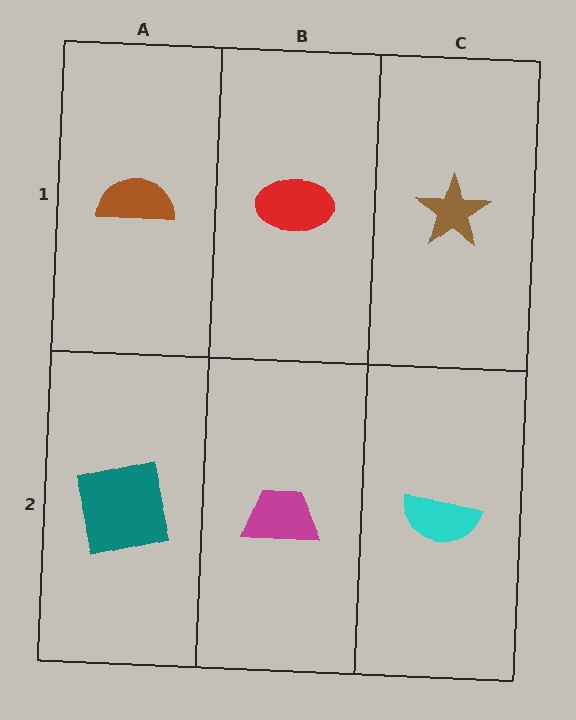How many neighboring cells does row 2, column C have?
2.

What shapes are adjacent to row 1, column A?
A teal square (row 2, column A), a red ellipse (row 1, column B).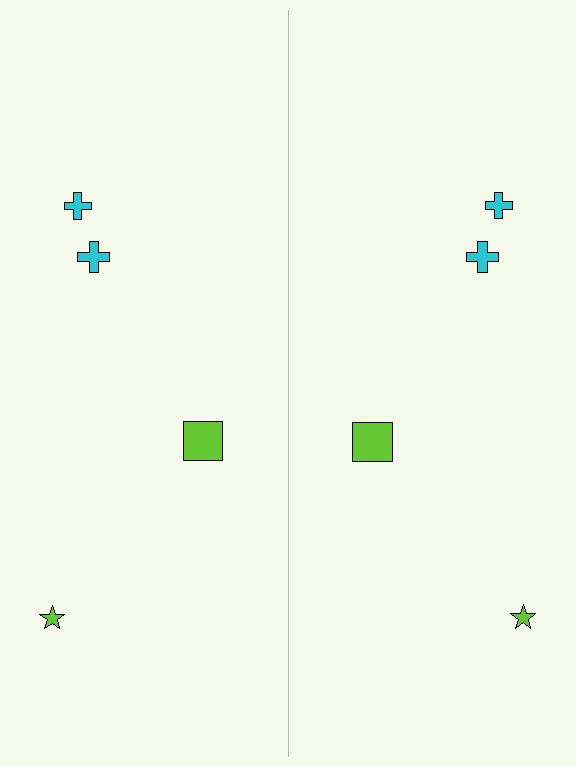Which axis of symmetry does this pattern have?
The pattern has a vertical axis of symmetry running through the center of the image.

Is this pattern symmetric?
Yes, this pattern has bilateral (reflection) symmetry.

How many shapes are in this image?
There are 8 shapes in this image.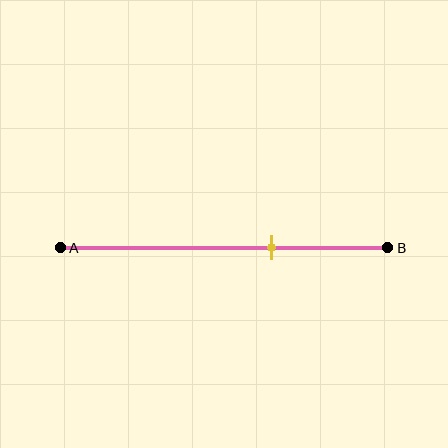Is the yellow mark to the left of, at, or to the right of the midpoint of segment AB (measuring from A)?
The yellow mark is to the right of the midpoint of segment AB.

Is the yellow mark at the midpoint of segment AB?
No, the mark is at about 65% from A, not at the 50% midpoint.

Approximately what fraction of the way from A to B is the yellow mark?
The yellow mark is approximately 65% of the way from A to B.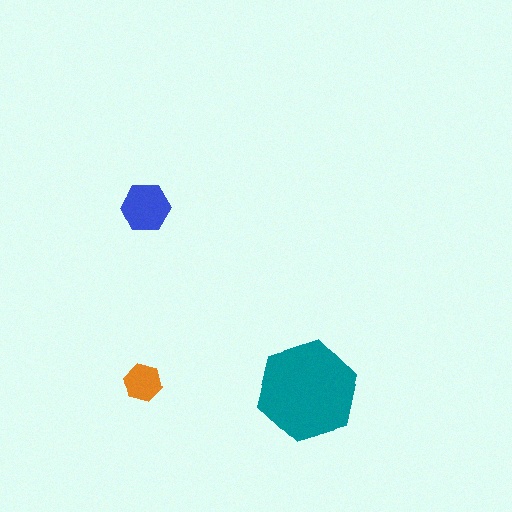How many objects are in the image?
There are 3 objects in the image.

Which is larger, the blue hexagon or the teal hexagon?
The teal one.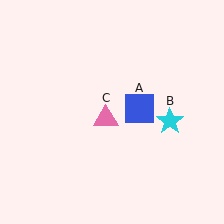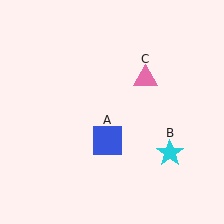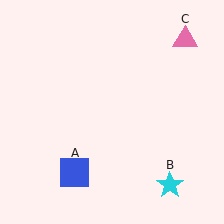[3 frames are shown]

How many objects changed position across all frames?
3 objects changed position: blue square (object A), cyan star (object B), pink triangle (object C).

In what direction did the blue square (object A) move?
The blue square (object A) moved down and to the left.